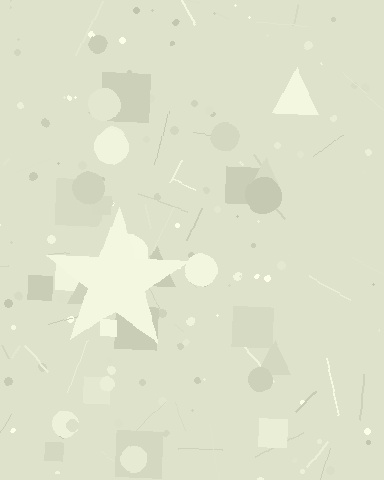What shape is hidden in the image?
A star is hidden in the image.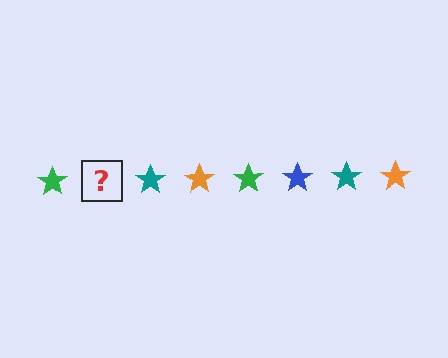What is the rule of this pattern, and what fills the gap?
The rule is that the pattern cycles through green, blue, teal, orange stars. The gap should be filled with a blue star.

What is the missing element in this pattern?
The missing element is a blue star.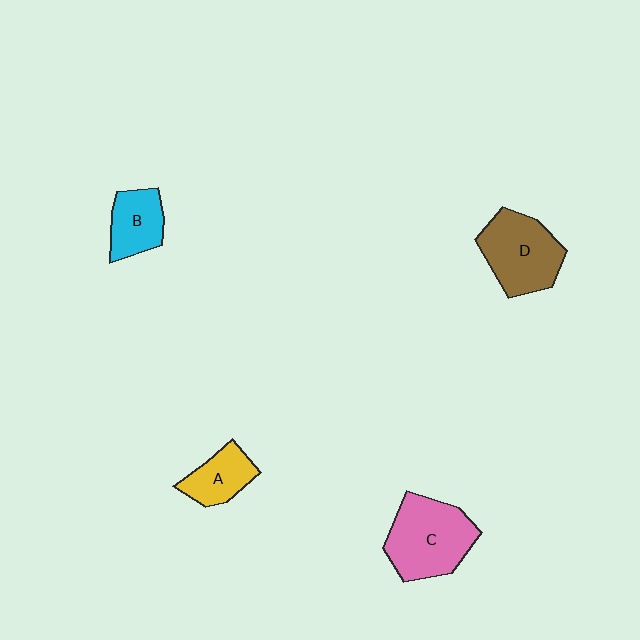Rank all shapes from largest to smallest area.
From largest to smallest: C (pink), D (brown), B (cyan), A (yellow).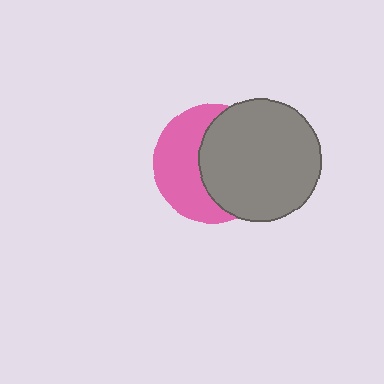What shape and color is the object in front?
The object in front is a gray circle.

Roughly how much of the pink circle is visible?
About half of it is visible (roughly 47%).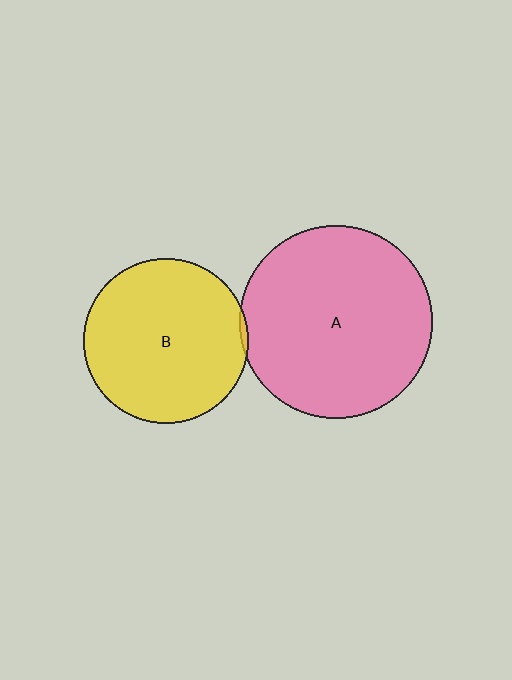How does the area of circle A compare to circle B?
Approximately 1.4 times.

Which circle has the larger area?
Circle A (pink).